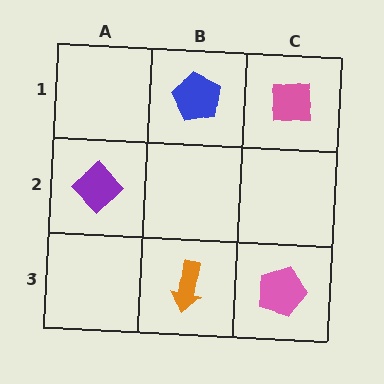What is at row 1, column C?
A pink square.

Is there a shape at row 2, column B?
No, that cell is empty.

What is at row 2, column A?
A purple diamond.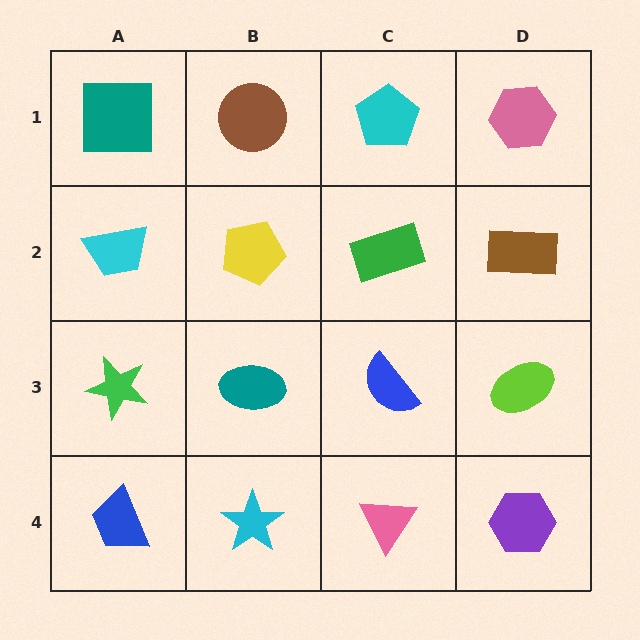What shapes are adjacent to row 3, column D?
A brown rectangle (row 2, column D), a purple hexagon (row 4, column D), a blue semicircle (row 3, column C).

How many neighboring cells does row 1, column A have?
2.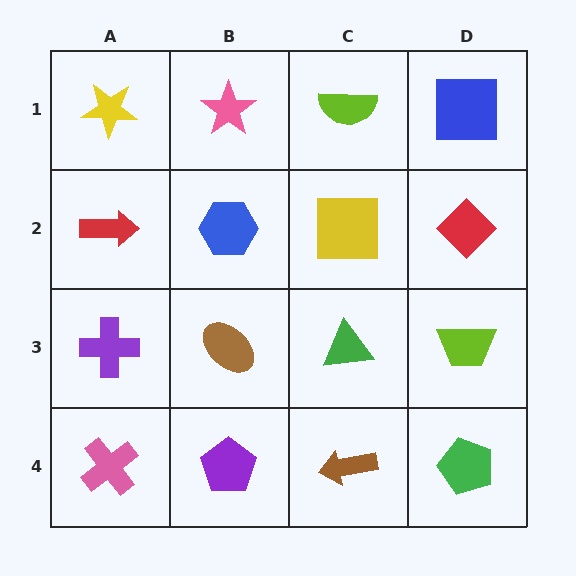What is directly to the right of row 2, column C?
A red diamond.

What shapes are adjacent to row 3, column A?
A red arrow (row 2, column A), a pink cross (row 4, column A), a brown ellipse (row 3, column B).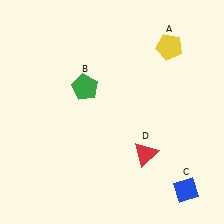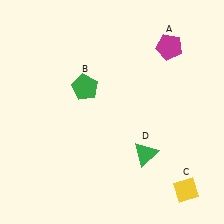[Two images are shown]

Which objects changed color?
A changed from yellow to magenta. C changed from blue to yellow. D changed from red to green.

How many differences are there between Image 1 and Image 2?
There are 3 differences between the two images.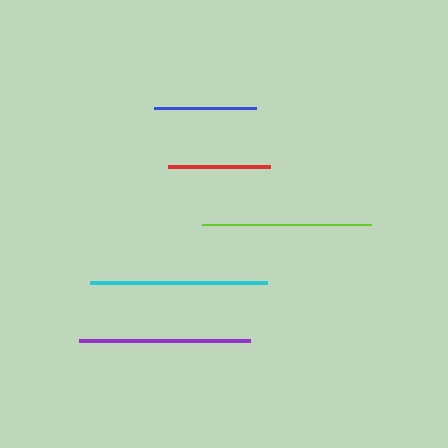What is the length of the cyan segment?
The cyan segment is approximately 177 pixels long.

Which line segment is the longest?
The cyan line is the longest at approximately 177 pixels.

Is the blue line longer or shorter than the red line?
The red line is longer than the blue line.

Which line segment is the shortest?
The blue line is the shortest at approximately 102 pixels.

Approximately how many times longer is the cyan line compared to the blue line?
The cyan line is approximately 1.7 times the length of the blue line.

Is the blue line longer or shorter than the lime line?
The lime line is longer than the blue line.